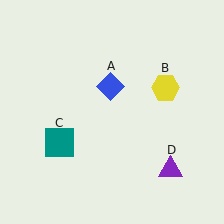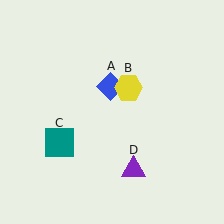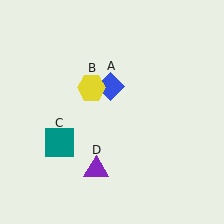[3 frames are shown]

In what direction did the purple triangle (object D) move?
The purple triangle (object D) moved left.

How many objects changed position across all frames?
2 objects changed position: yellow hexagon (object B), purple triangle (object D).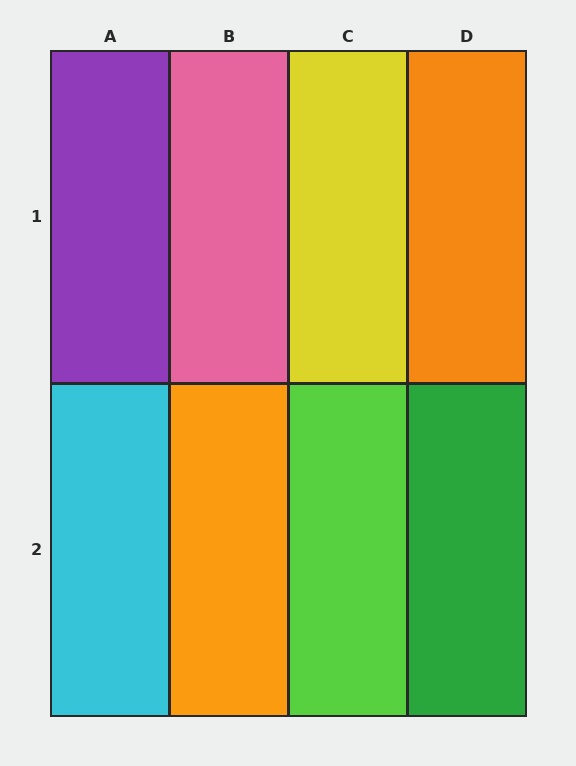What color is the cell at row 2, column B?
Orange.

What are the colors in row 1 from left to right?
Purple, pink, yellow, orange.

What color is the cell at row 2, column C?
Lime.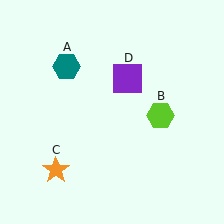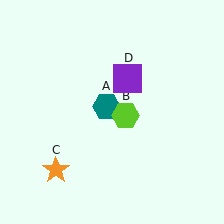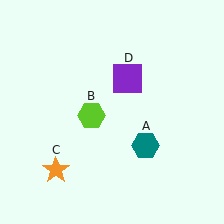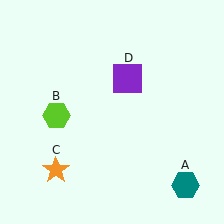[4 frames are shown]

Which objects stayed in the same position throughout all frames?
Orange star (object C) and purple square (object D) remained stationary.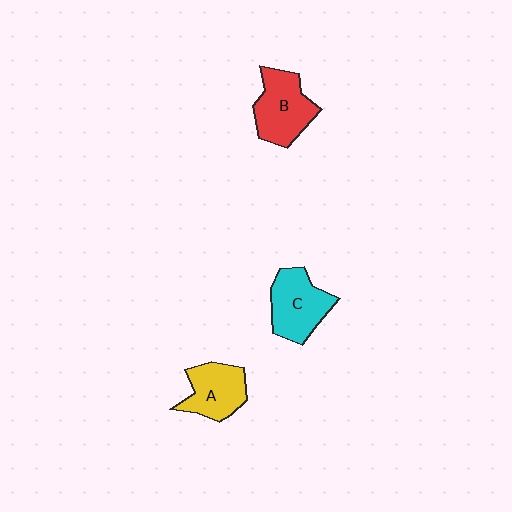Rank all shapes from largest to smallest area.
From largest to smallest: B (red), C (cyan), A (yellow).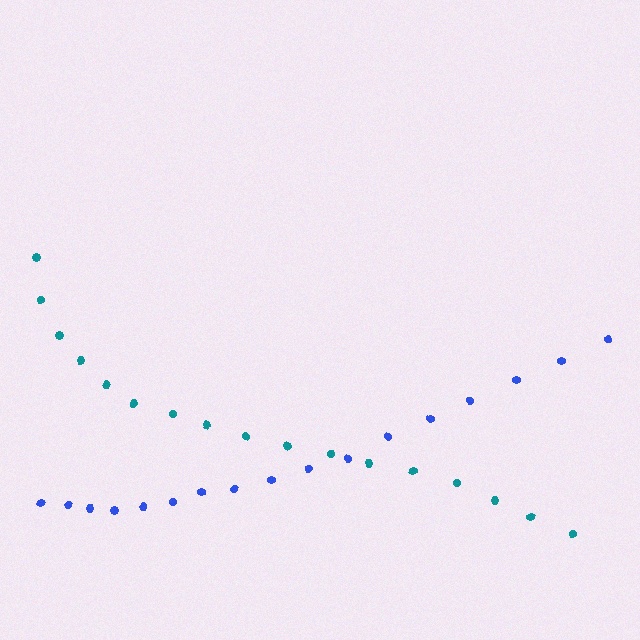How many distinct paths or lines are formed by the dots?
There are 2 distinct paths.